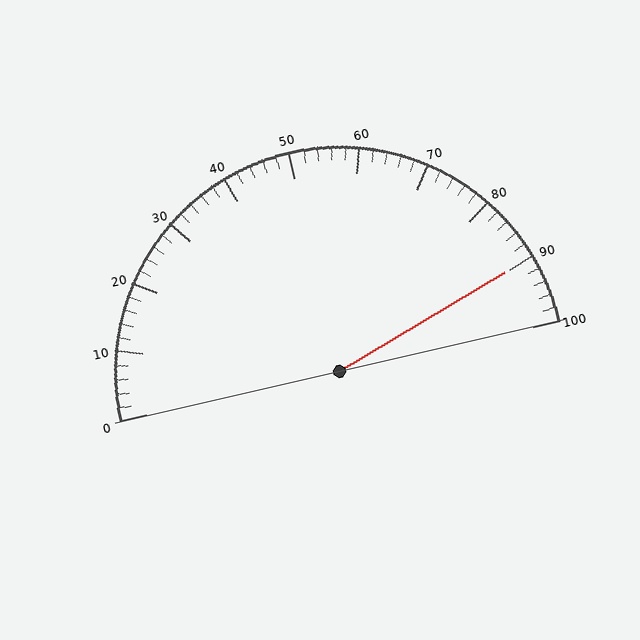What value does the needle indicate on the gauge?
The needle indicates approximately 90.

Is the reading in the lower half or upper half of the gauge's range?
The reading is in the upper half of the range (0 to 100).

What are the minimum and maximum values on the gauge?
The gauge ranges from 0 to 100.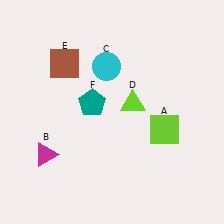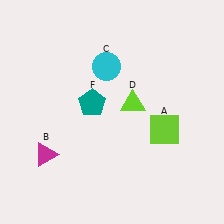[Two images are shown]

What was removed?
The brown square (E) was removed in Image 2.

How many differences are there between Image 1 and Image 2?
There is 1 difference between the two images.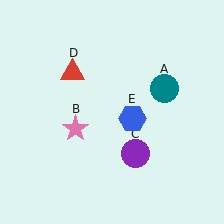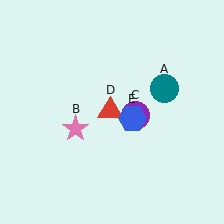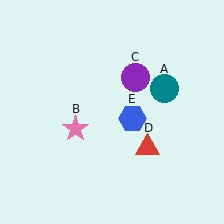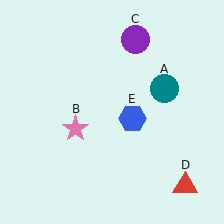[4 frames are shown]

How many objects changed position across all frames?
2 objects changed position: purple circle (object C), red triangle (object D).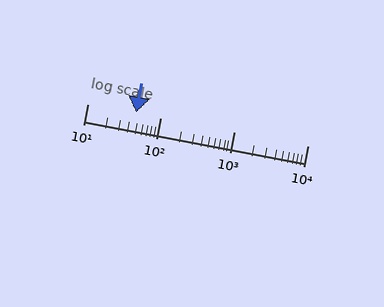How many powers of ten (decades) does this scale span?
The scale spans 3 decades, from 10 to 10000.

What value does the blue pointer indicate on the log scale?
The pointer indicates approximately 46.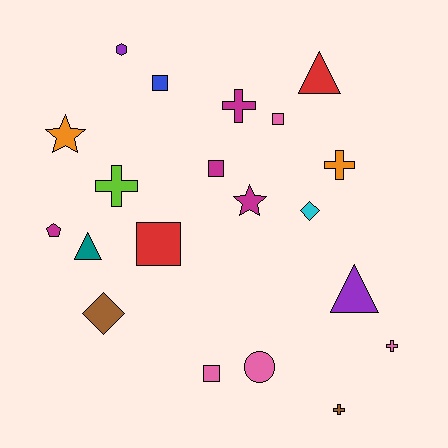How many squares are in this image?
There are 5 squares.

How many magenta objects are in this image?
There are 4 magenta objects.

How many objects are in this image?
There are 20 objects.